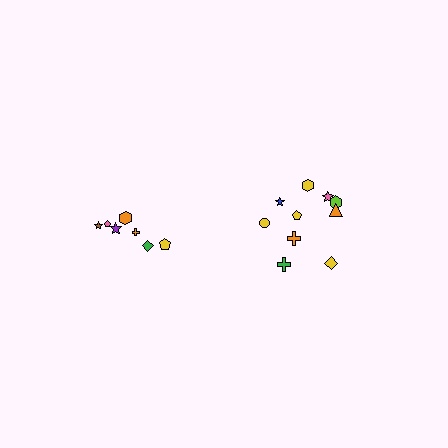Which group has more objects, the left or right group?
The right group.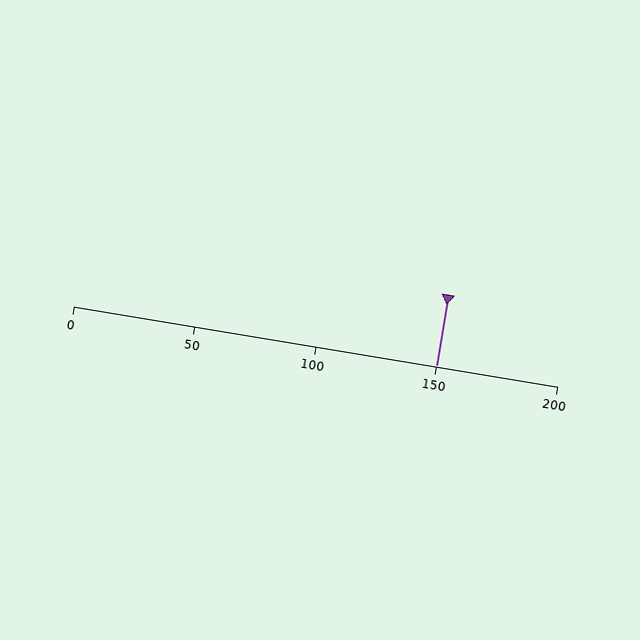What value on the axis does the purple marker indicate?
The marker indicates approximately 150.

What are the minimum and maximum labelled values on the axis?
The axis runs from 0 to 200.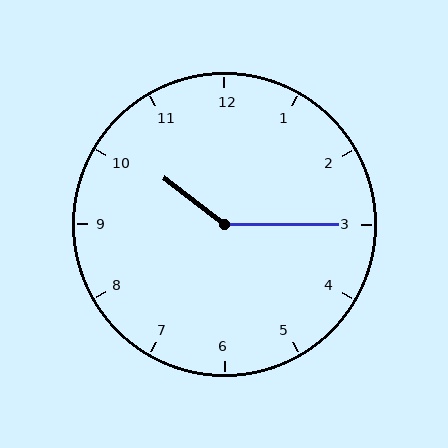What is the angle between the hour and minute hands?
Approximately 142 degrees.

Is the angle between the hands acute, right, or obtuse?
It is obtuse.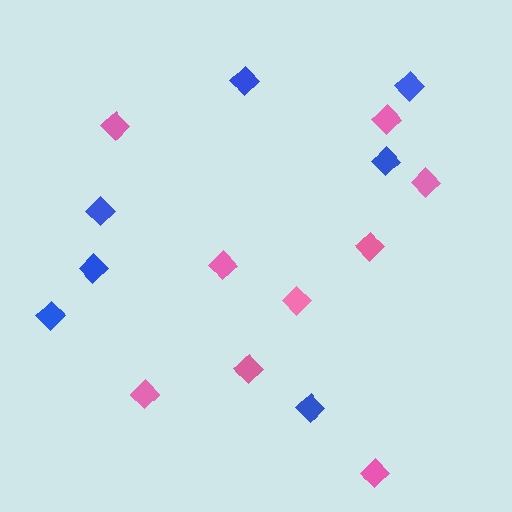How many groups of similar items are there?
There are 2 groups: one group of pink diamonds (9) and one group of blue diamonds (7).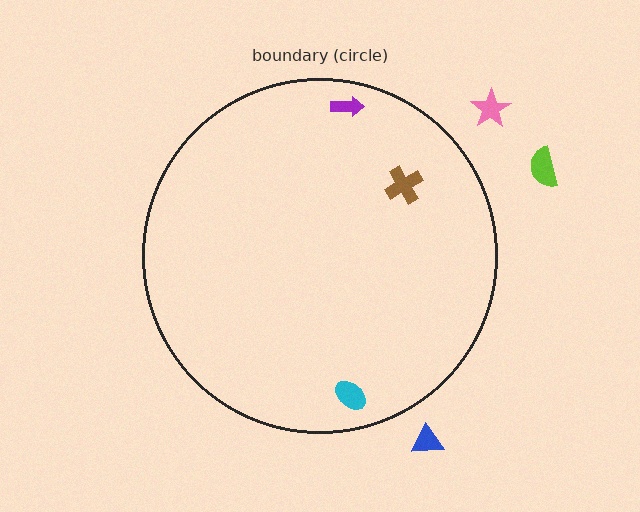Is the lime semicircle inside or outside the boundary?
Outside.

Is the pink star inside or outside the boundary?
Outside.